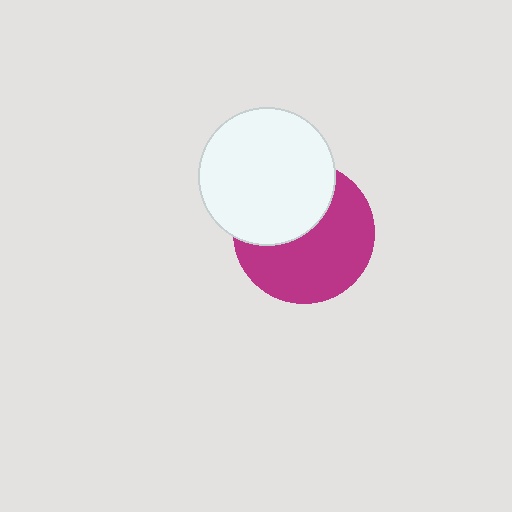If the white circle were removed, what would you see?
You would see the complete magenta circle.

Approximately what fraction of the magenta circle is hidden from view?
Roughly 40% of the magenta circle is hidden behind the white circle.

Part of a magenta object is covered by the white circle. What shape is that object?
It is a circle.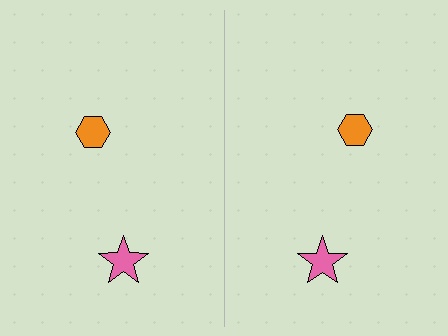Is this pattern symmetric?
Yes, this pattern has bilateral (reflection) symmetry.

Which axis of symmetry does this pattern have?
The pattern has a vertical axis of symmetry running through the center of the image.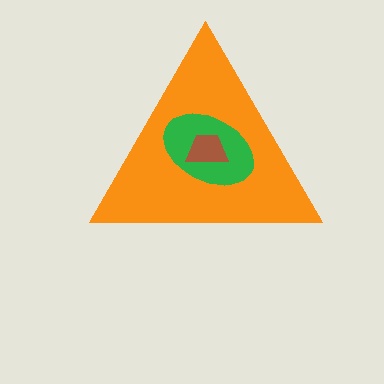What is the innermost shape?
The brown trapezoid.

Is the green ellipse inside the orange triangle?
Yes.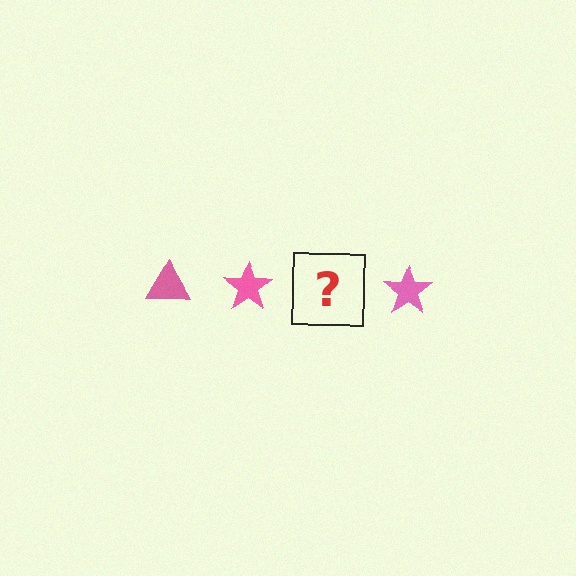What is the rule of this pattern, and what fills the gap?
The rule is that the pattern cycles through triangle, star shapes in pink. The gap should be filled with a pink triangle.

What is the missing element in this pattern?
The missing element is a pink triangle.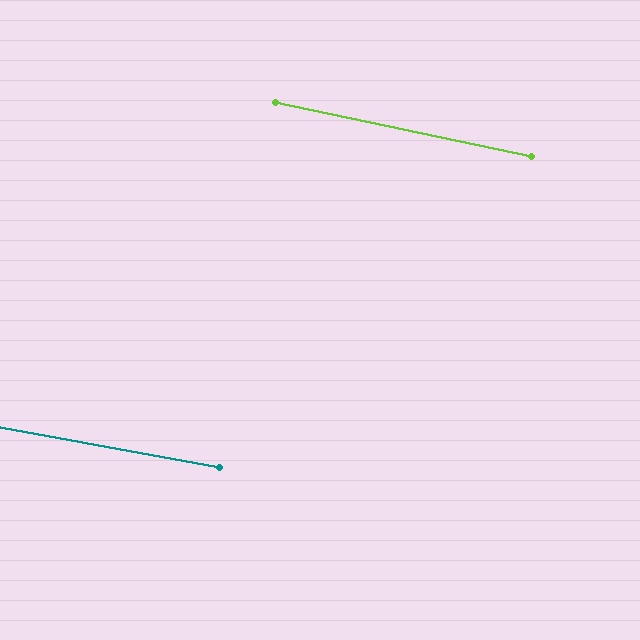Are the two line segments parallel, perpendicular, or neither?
Parallel — their directions differ by only 1.8°.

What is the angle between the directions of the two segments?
Approximately 2 degrees.